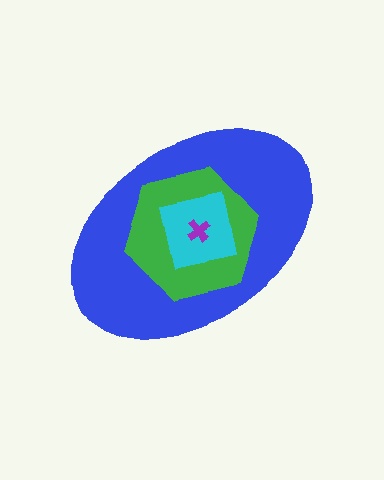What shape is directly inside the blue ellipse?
The green hexagon.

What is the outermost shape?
The blue ellipse.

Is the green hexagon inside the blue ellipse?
Yes.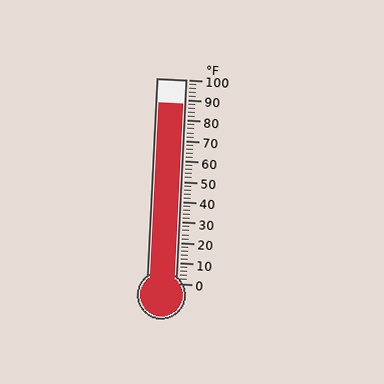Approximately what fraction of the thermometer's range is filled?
The thermometer is filled to approximately 90% of its range.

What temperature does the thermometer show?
The thermometer shows approximately 88°F.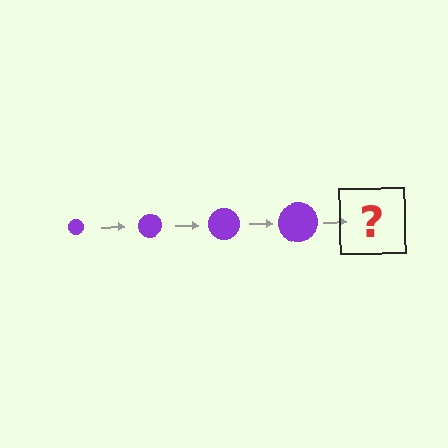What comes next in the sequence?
The next element should be a purple circle, larger than the previous one.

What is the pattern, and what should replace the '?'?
The pattern is that the circle gets progressively larger each step. The '?' should be a purple circle, larger than the previous one.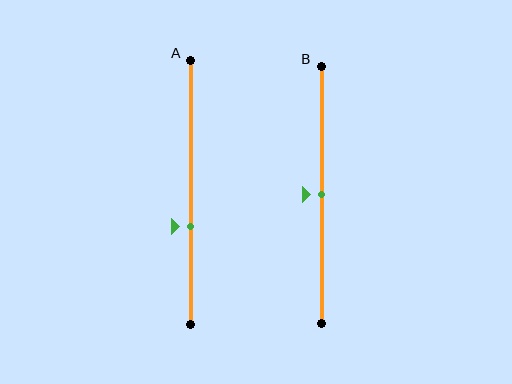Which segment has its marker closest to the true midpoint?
Segment B has its marker closest to the true midpoint.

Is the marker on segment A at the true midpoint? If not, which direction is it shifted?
No, the marker on segment A is shifted downward by about 13% of the segment length.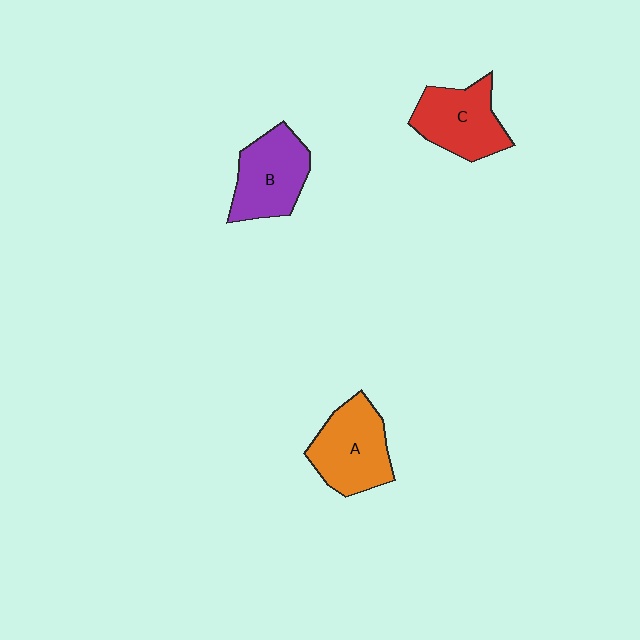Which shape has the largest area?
Shape A (orange).